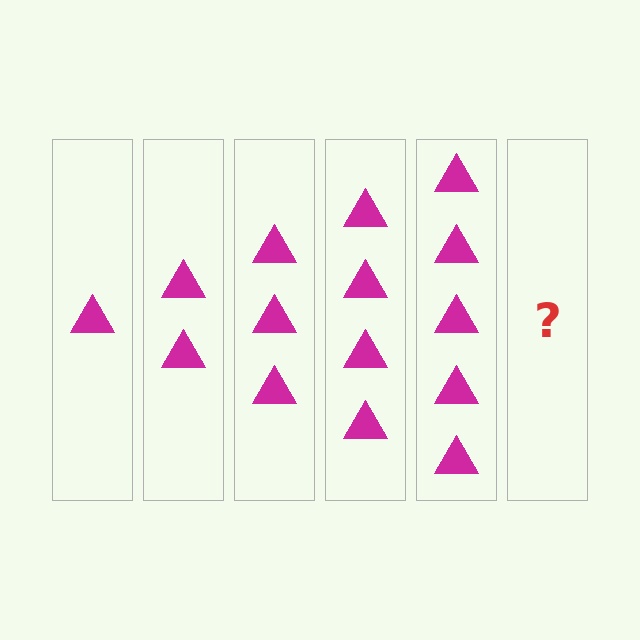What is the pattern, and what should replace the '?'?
The pattern is that each step adds one more triangle. The '?' should be 6 triangles.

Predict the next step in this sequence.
The next step is 6 triangles.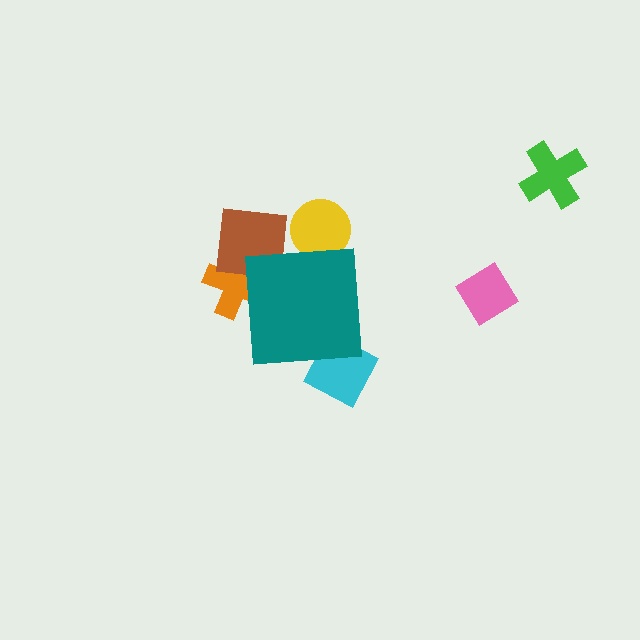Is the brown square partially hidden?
Yes, the brown square is partially hidden behind the teal square.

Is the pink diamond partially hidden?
No, the pink diamond is fully visible.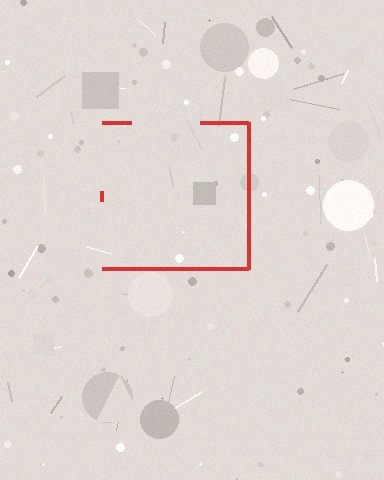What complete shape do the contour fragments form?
The contour fragments form a square.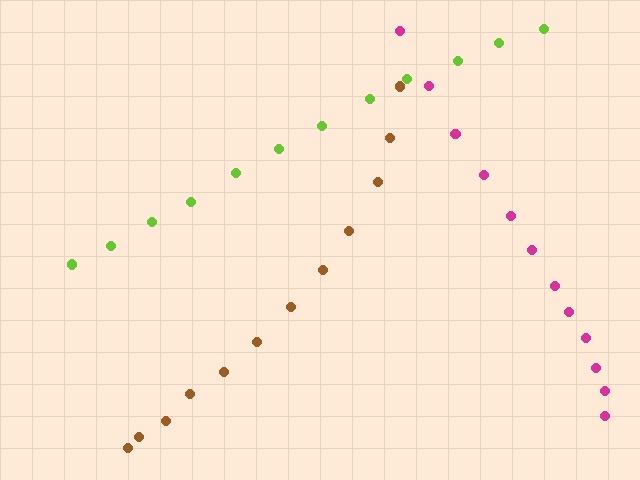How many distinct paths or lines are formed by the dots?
There are 3 distinct paths.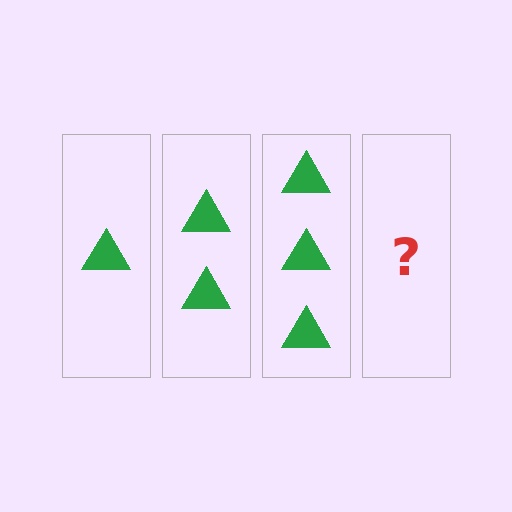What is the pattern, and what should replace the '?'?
The pattern is that each step adds one more triangle. The '?' should be 4 triangles.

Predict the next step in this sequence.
The next step is 4 triangles.